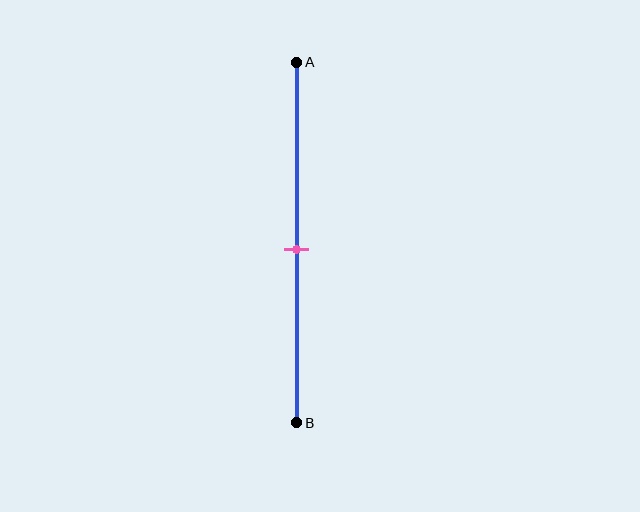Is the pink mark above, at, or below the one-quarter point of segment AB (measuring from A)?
The pink mark is below the one-quarter point of segment AB.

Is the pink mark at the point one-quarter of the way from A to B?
No, the mark is at about 50% from A, not at the 25% one-quarter point.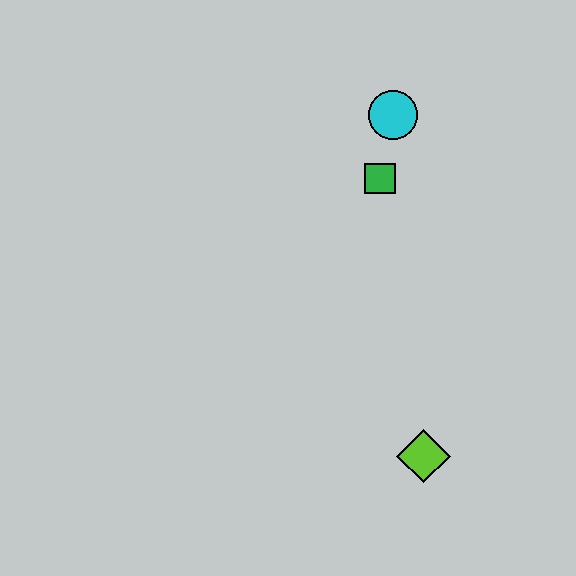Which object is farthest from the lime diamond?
The cyan circle is farthest from the lime diamond.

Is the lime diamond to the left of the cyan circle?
No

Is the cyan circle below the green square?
No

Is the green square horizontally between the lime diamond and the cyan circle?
No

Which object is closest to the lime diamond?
The green square is closest to the lime diamond.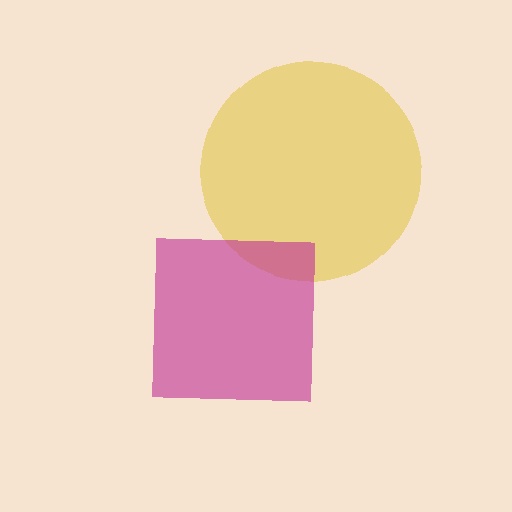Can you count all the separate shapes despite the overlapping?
Yes, there are 2 separate shapes.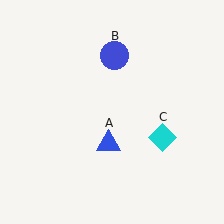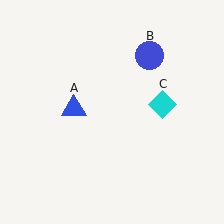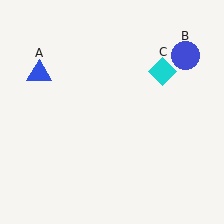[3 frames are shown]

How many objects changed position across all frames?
3 objects changed position: blue triangle (object A), blue circle (object B), cyan diamond (object C).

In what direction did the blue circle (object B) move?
The blue circle (object B) moved right.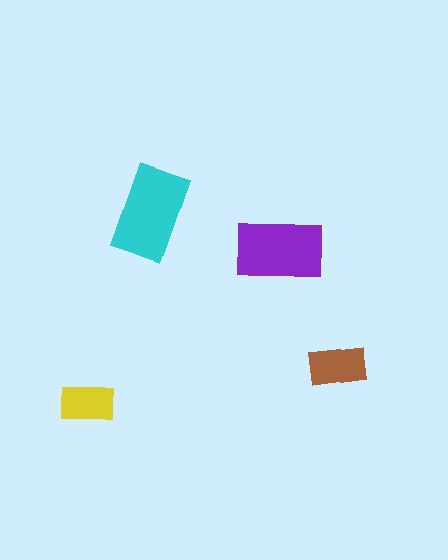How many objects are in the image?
There are 4 objects in the image.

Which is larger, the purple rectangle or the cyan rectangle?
The cyan one.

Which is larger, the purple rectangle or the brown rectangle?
The purple one.